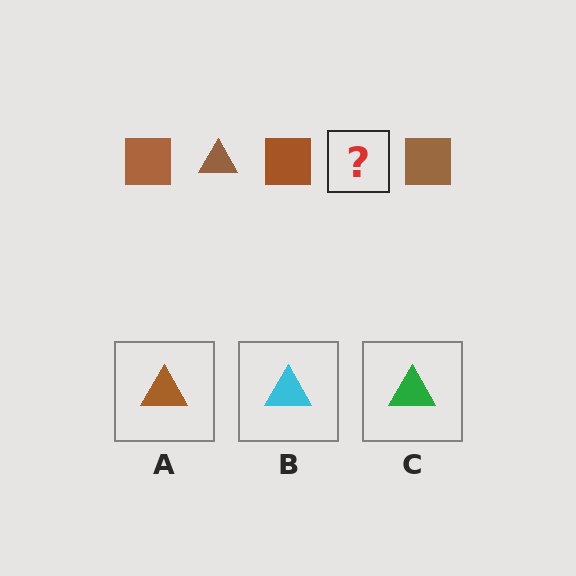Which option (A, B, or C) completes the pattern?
A.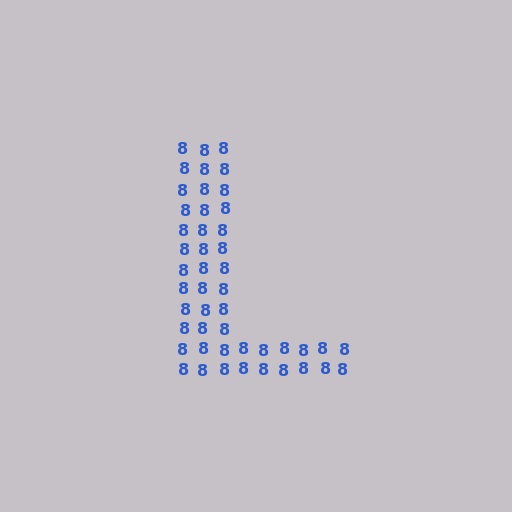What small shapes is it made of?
It is made of small digit 8's.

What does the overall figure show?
The overall figure shows the letter L.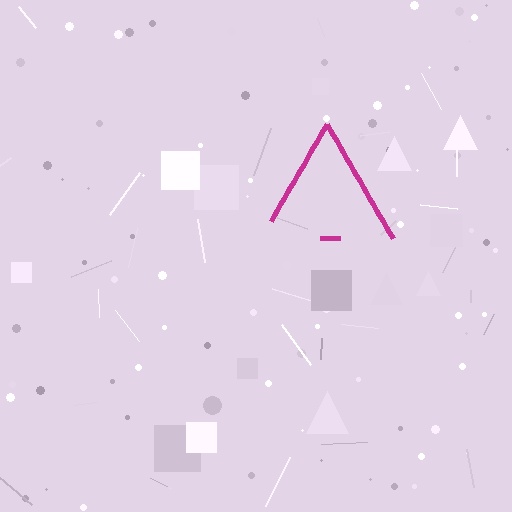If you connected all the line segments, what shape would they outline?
They would outline a triangle.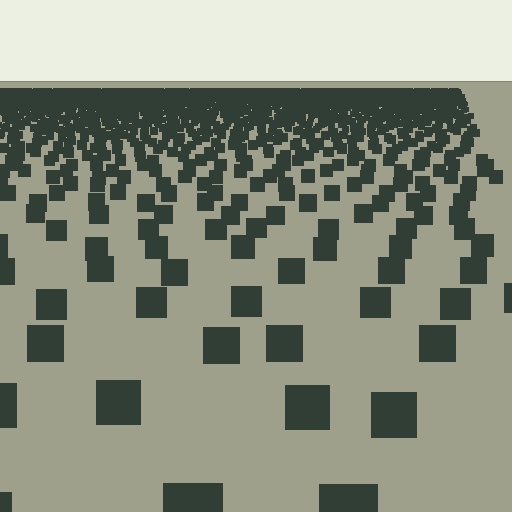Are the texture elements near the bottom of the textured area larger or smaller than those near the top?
Larger. Near the bottom, elements are closer to the viewer and appear at a bigger on-screen size.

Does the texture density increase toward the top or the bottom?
Density increases toward the top.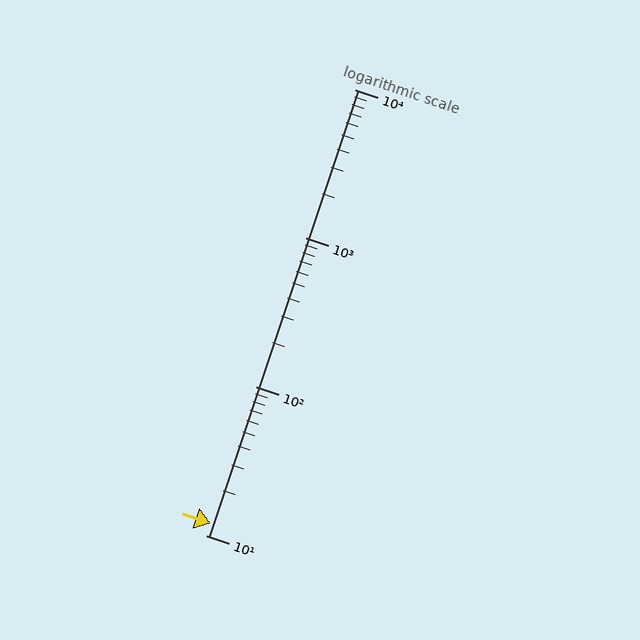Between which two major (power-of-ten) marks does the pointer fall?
The pointer is between 10 and 100.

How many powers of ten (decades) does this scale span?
The scale spans 3 decades, from 10 to 10000.